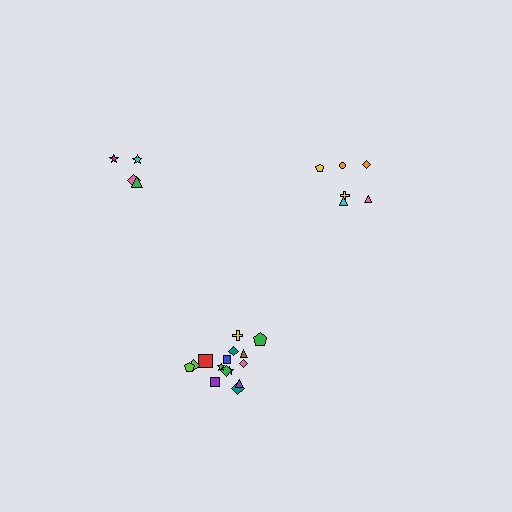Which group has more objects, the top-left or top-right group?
The top-right group.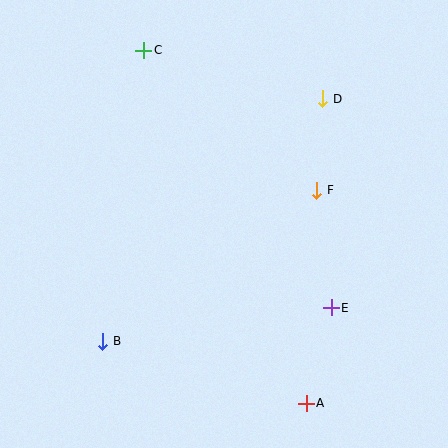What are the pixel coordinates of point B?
Point B is at (103, 341).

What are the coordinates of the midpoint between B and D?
The midpoint between B and D is at (213, 220).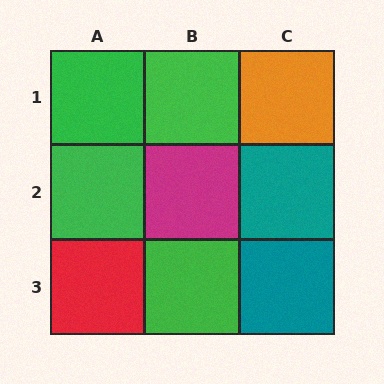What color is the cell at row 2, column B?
Magenta.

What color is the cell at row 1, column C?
Orange.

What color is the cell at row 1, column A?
Green.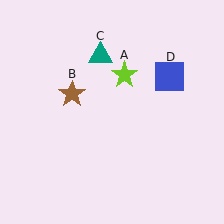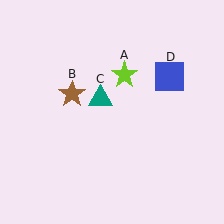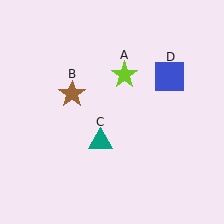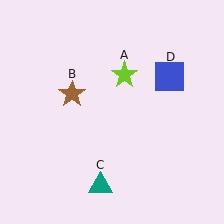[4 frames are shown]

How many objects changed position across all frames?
1 object changed position: teal triangle (object C).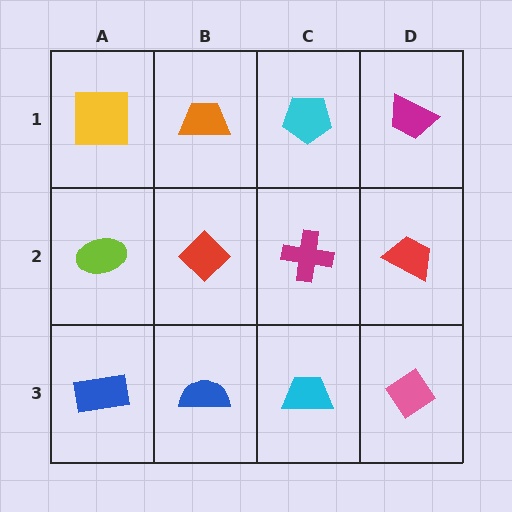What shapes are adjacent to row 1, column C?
A magenta cross (row 2, column C), an orange trapezoid (row 1, column B), a magenta trapezoid (row 1, column D).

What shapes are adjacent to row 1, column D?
A red trapezoid (row 2, column D), a cyan pentagon (row 1, column C).